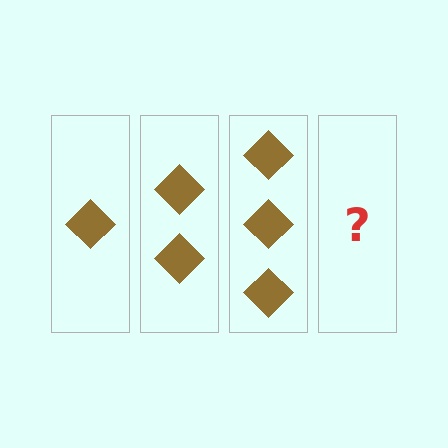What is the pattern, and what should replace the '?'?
The pattern is that each step adds one more diamond. The '?' should be 4 diamonds.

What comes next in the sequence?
The next element should be 4 diamonds.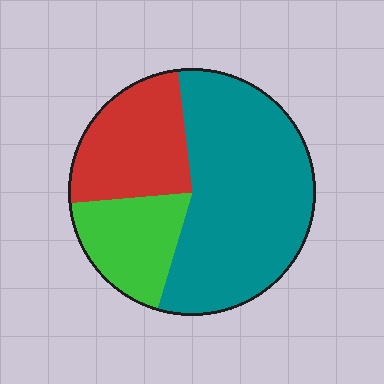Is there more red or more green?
Red.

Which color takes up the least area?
Green, at roughly 20%.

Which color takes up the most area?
Teal, at roughly 55%.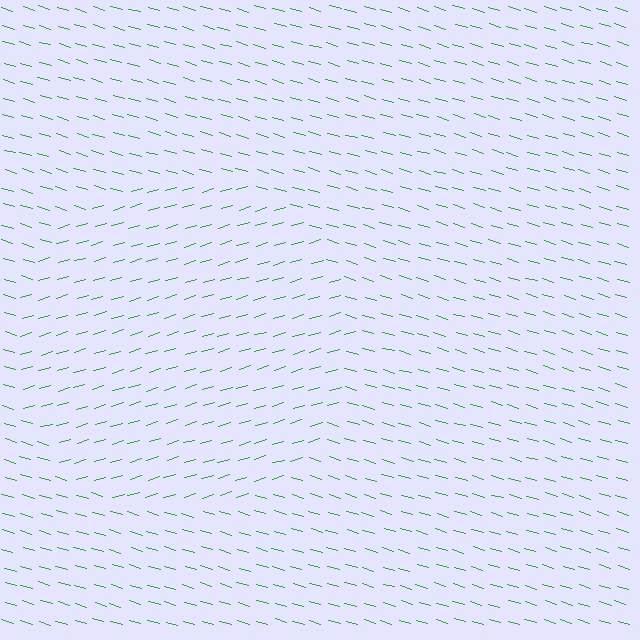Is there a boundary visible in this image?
Yes, there is a texture boundary formed by a change in line orientation.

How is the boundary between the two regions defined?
The boundary is defined purely by a change in line orientation (approximately 33 degrees difference). All lines are the same color and thickness.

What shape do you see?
I see a circle.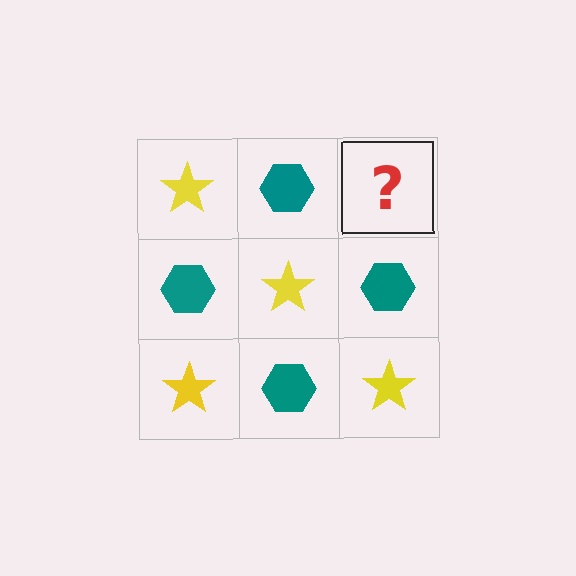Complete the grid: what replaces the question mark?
The question mark should be replaced with a yellow star.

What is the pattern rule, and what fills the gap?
The rule is that it alternates yellow star and teal hexagon in a checkerboard pattern. The gap should be filled with a yellow star.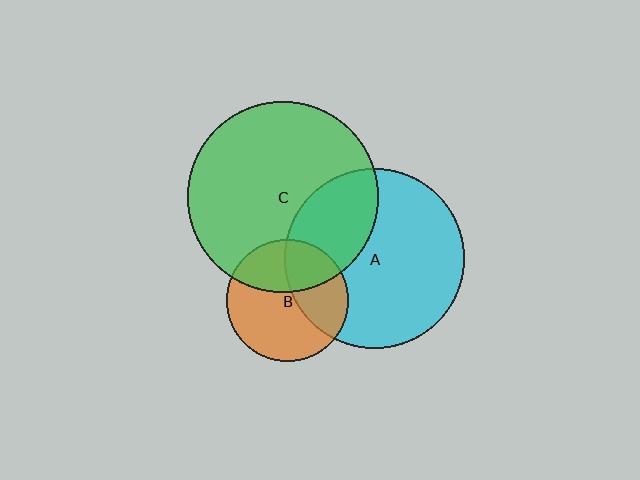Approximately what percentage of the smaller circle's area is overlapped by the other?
Approximately 30%.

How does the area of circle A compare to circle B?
Approximately 2.2 times.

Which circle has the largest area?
Circle C (green).